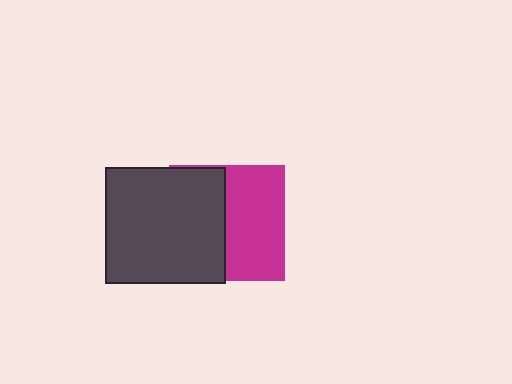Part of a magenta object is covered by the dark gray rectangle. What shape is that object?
It is a square.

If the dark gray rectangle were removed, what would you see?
You would see the complete magenta square.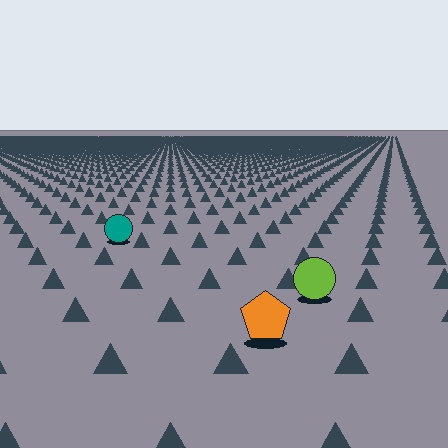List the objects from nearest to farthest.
From nearest to farthest: the orange pentagon, the lime circle, the teal circle.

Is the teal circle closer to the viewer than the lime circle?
No. The lime circle is closer — you can tell from the texture gradient: the ground texture is coarser near it.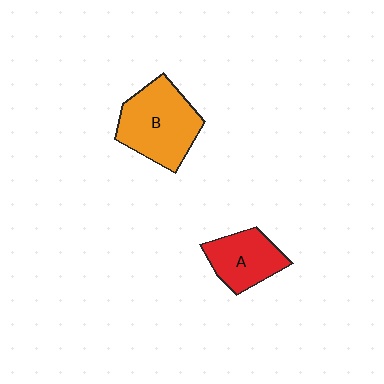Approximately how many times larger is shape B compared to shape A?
Approximately 1.5 times.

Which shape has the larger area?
Shape B (orange).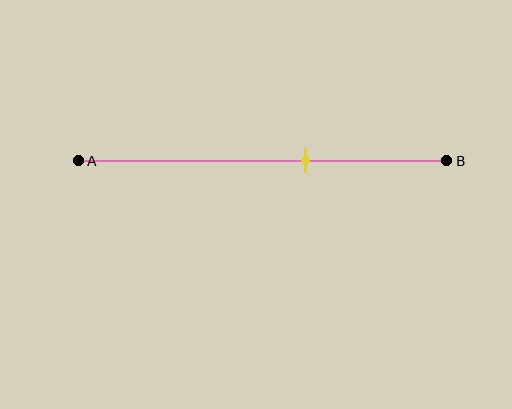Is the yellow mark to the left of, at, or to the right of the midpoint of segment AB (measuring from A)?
The yellow mark is to the right of the midpoint of segment AB.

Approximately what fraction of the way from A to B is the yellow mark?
The yellow mark is approximately 60% of the way from A to B.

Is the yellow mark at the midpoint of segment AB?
No, the mark is at about 60% from A, not at the 50% midpoint.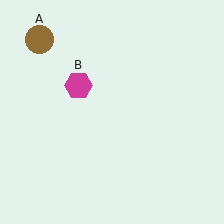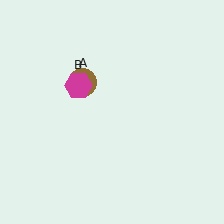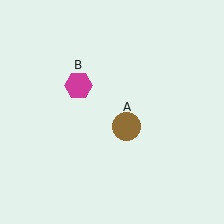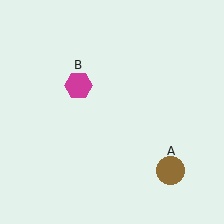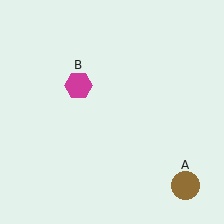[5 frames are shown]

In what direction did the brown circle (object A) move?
The brown circle (object A) moved down and to the right.